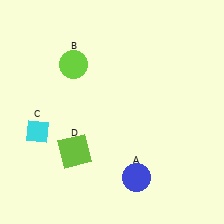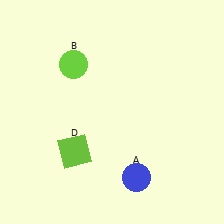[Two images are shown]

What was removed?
The cyan diamond (C) was removed in Image 2.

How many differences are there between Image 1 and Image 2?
There is 1 difference between the two images.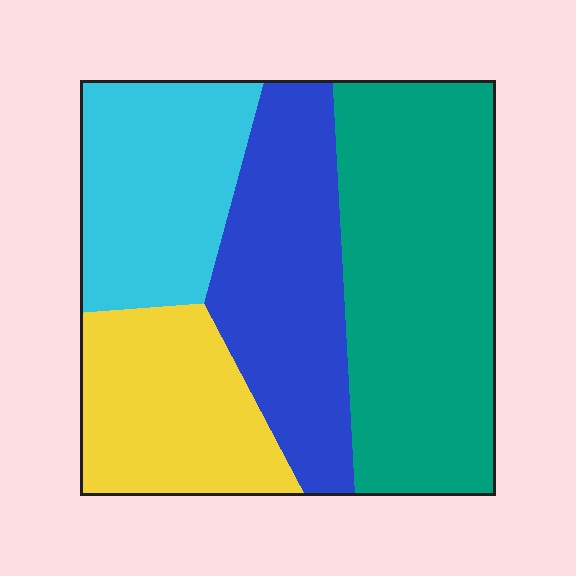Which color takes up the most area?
Teal, at roughly 35%.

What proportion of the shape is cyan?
Cyan covers roughly 20% of the shape.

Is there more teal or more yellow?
Teal.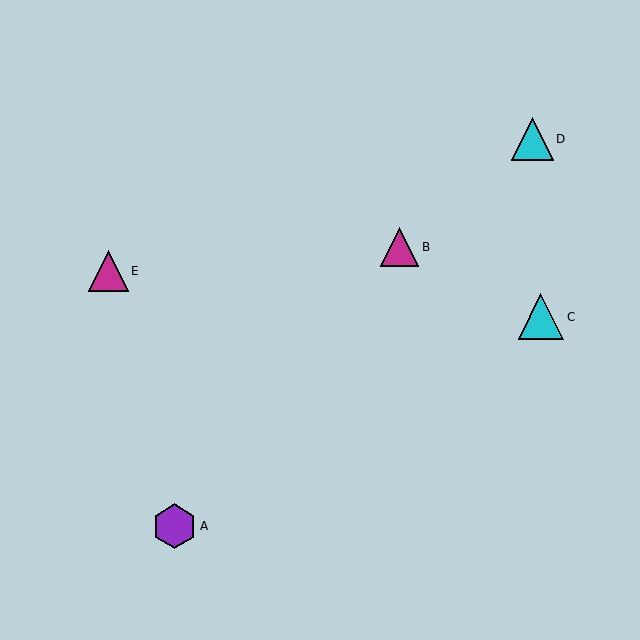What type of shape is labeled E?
Shape E is a magenta triangle.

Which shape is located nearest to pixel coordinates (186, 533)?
The purple hexagon (labeled A) at (174, 526) is nearest to that location.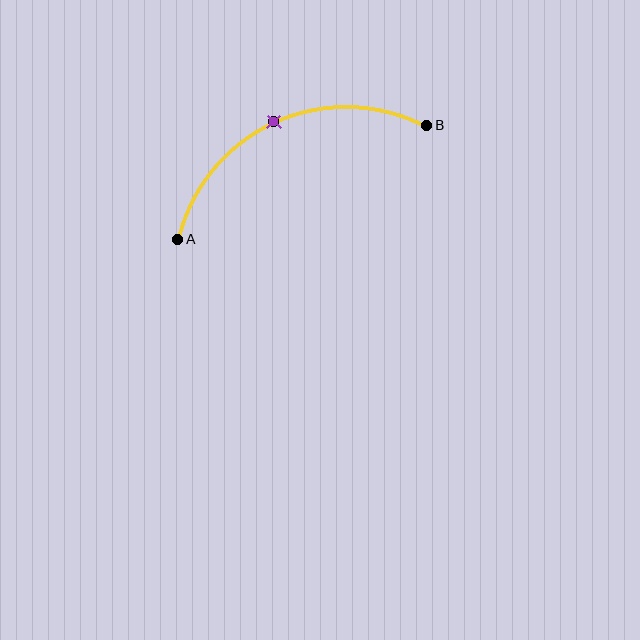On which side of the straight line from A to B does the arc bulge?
The arc bulges above the straight line connecting A and B.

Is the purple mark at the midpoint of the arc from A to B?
Yes. The purple mark lies on the arc at equal arc-length from both A and B — it is the arc midpoint.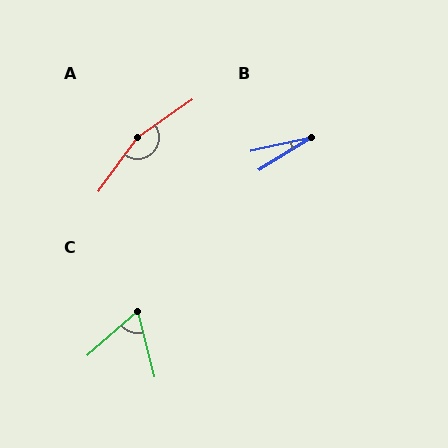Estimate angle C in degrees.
Approximately 63 degrees.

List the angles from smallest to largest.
B (19°), C (63°), A (160°).